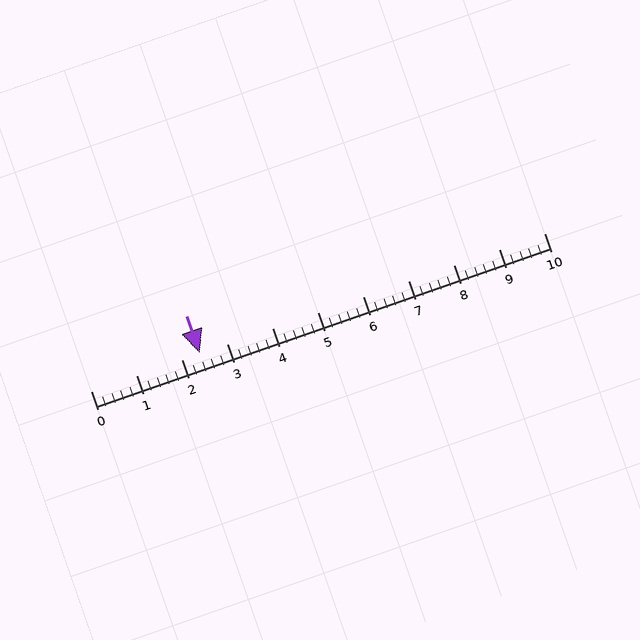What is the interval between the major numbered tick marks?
The major tick marks are spaced 1 units apart.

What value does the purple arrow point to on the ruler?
The purple arrow points to approximately 2.4.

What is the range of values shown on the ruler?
The ruler shows values from 0 to 10.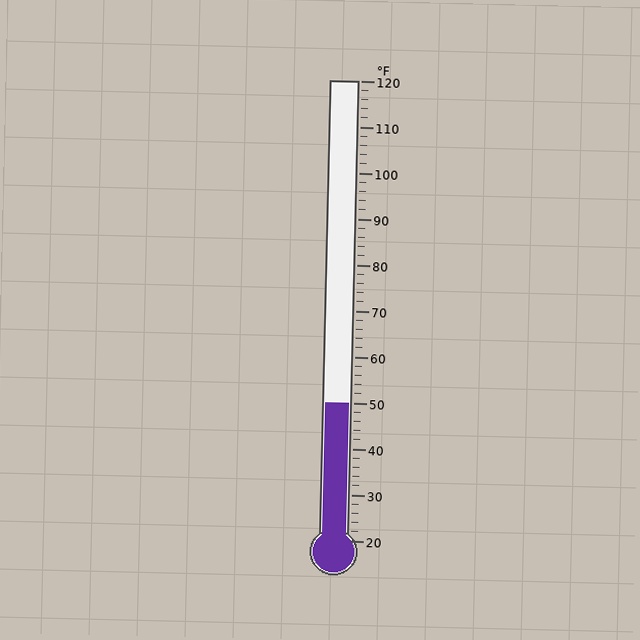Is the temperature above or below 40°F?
The temperature is above 40°F.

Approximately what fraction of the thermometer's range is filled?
The thermometer is filled to approximately 30% of its range.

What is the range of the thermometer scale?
The thermometer scale ranges from 20°F to 120°F.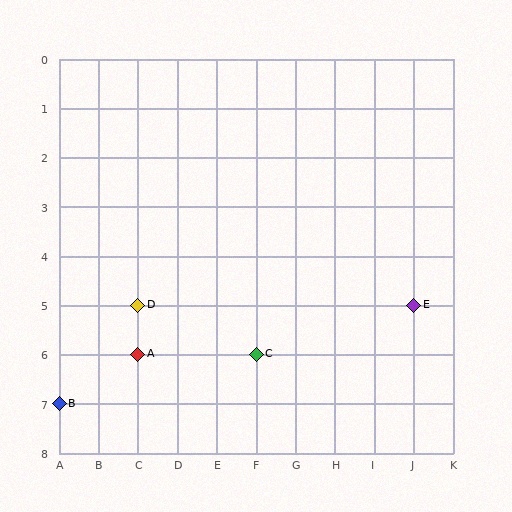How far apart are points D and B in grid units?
Points D and B are 2 columns and 2 rows apart (about 2.8 grid units diagonally).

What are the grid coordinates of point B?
Point B is at grid coordinates (A, 7).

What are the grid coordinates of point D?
Point D is at grid coordinates (C, 5).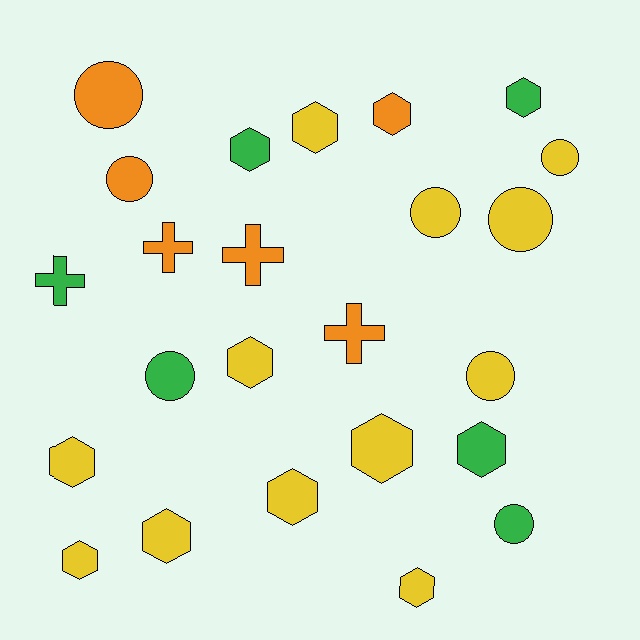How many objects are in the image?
There are 24 objects.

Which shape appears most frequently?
Hexagon, with 12 objects.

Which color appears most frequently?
Yellow, with 12 objects.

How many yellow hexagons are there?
There are 8 yellow hexagons.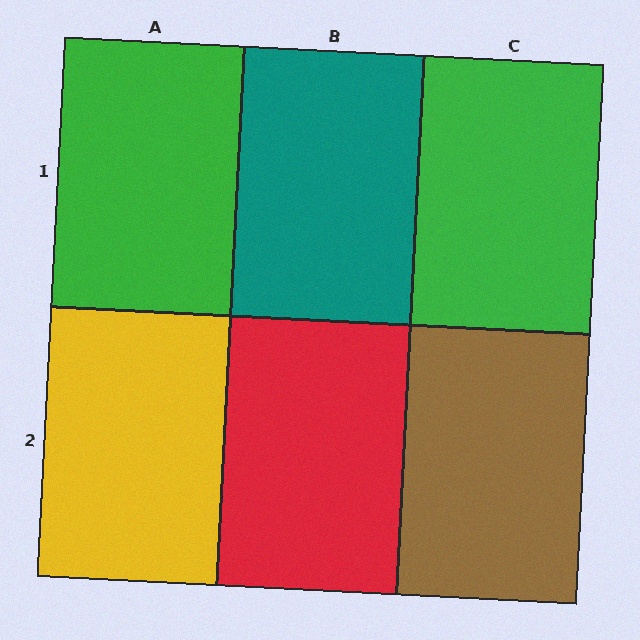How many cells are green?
2 cells are green.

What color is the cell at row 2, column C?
Brown.